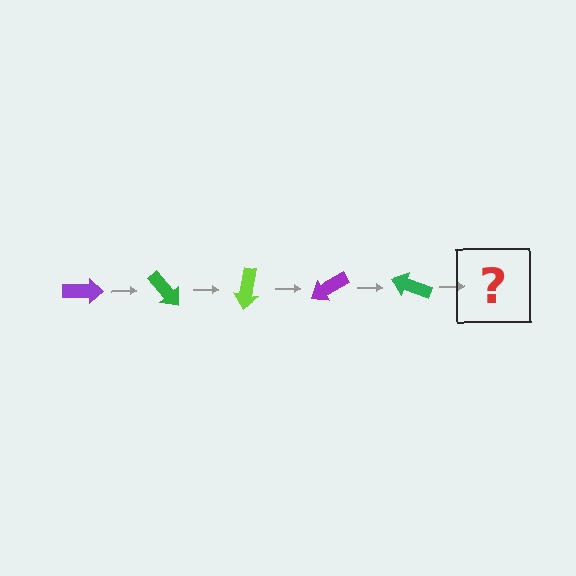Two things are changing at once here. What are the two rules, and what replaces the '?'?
The two rules are that it rotates 50 degrees each step and the color cycles through purple, green, and lime. The '?' should be a lime arrow, rotated 250 degrees from the start.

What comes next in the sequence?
The next element should be a lime arrow, rotated 250 degrees from the start.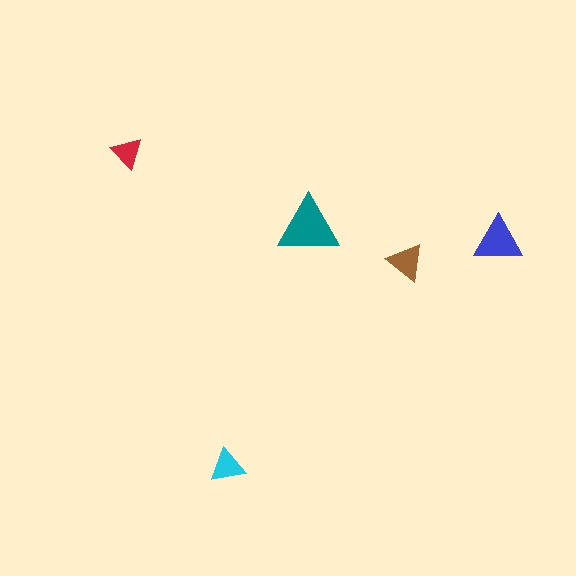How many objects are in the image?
There are 5 objects in the image.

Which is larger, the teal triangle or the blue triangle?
The teal one.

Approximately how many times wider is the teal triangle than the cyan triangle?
About 2 times wider.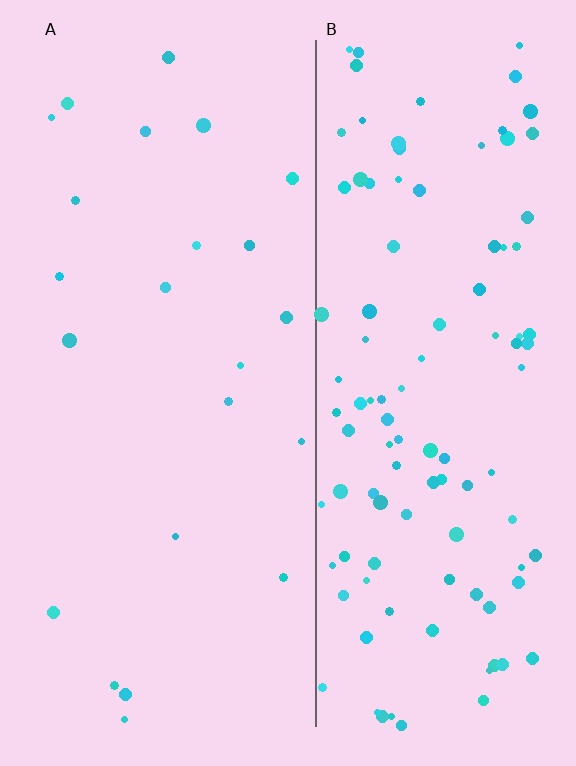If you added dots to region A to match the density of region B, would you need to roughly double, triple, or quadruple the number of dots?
Approximately quadruple.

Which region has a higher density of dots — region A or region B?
B (the right).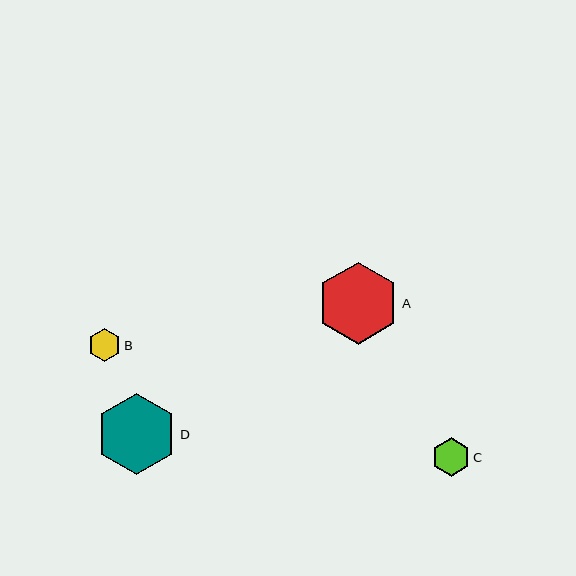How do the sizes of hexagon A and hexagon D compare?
Hexagon A and hexagon D are approximately the same size.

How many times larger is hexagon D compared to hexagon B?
Hexagon D is approximately 2.4 times the size of hexagon B.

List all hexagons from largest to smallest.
From largest to smallest: A, D, C, B.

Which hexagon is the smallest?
Hexagon B is the smallest with a size of approximately 33 pixels.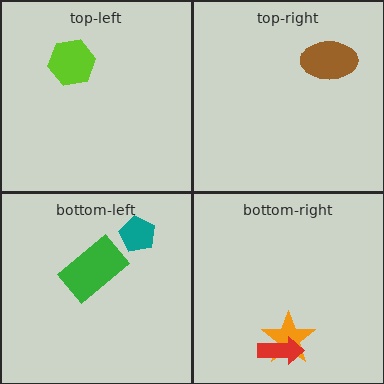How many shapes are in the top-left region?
1.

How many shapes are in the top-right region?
1.